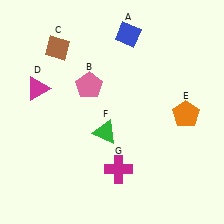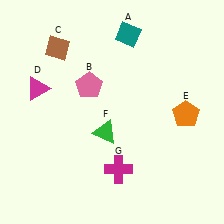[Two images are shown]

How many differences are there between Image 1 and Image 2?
There is 1 difference between the two images.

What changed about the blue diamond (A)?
In Image 1, A is blue. In Image 2, it changed to teal.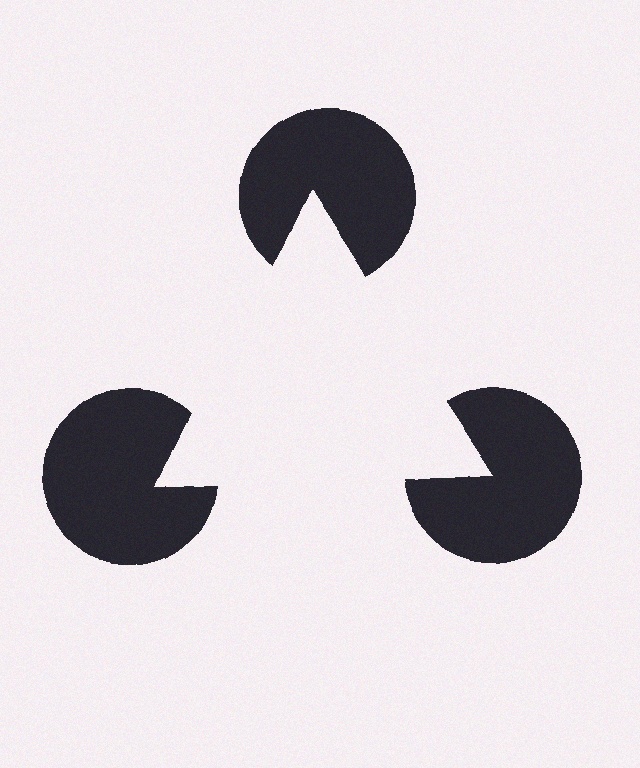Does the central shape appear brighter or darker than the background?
It typically appears slightly brighter than the background, even though no actual brightness change is drawn.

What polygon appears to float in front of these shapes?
An illusory triangle — its edges are inferred from the aligned wedge cuts in the pac-man discs, not physically drawn.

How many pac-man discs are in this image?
There are 3 — one at each vertex of the illusory triangle.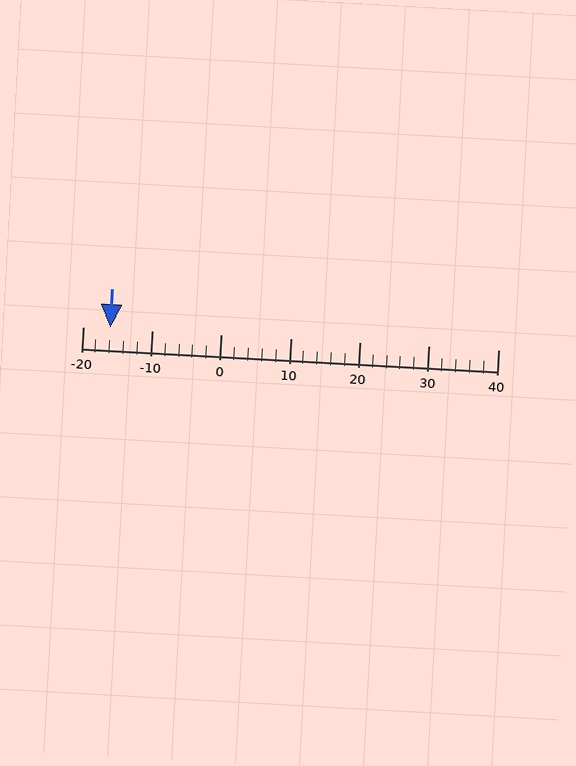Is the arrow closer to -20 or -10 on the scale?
The arrow is closer to -20.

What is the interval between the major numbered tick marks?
The major tick marks are spaced 10 units apart.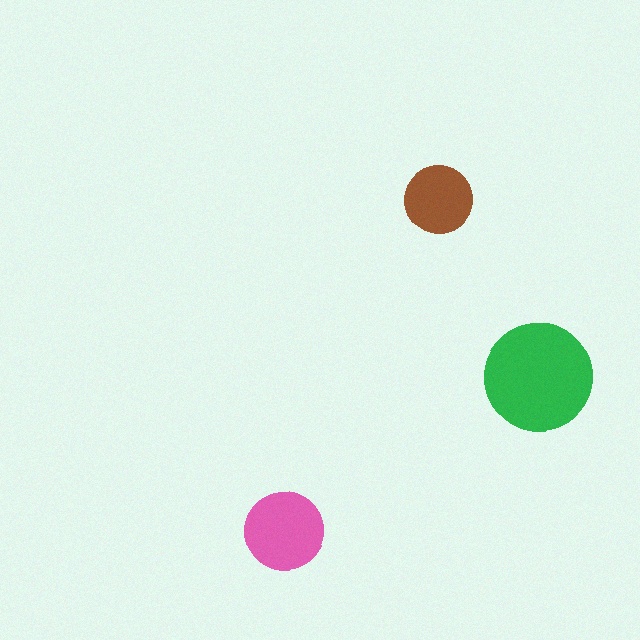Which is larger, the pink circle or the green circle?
The green one.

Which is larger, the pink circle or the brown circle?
The pink one.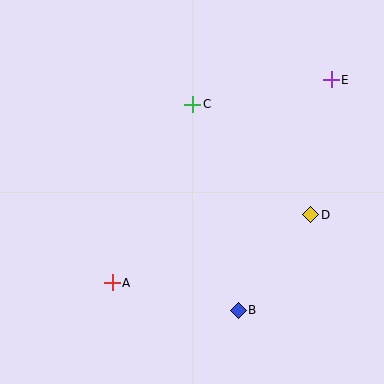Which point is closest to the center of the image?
Point C at (193, 104) is closest to the center.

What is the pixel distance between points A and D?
The distance between A and D is 210 pixels.